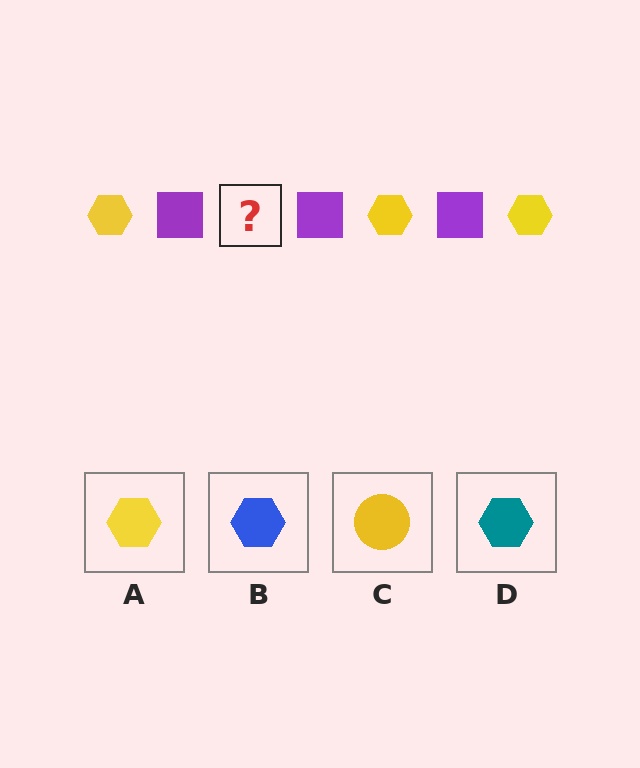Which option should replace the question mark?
Option A.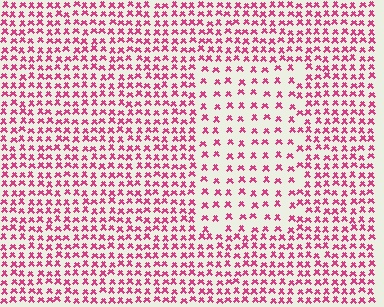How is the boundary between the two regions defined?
The boundary is defined by a change in element density (approximately 1.9x ratio). All elements are the same color, size, and shape.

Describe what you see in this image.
The image contains small magenta elements arranged at two different densities. A rectangle-shaped region is visible where the elements are less densely packed than the surrounding area.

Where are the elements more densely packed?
The elements are more densely packed outside the rectangle boundary.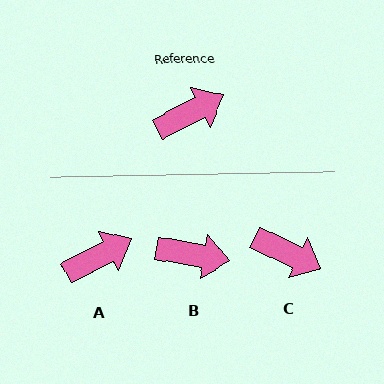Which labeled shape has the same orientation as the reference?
A.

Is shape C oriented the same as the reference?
No, it is off by about 53 degrees.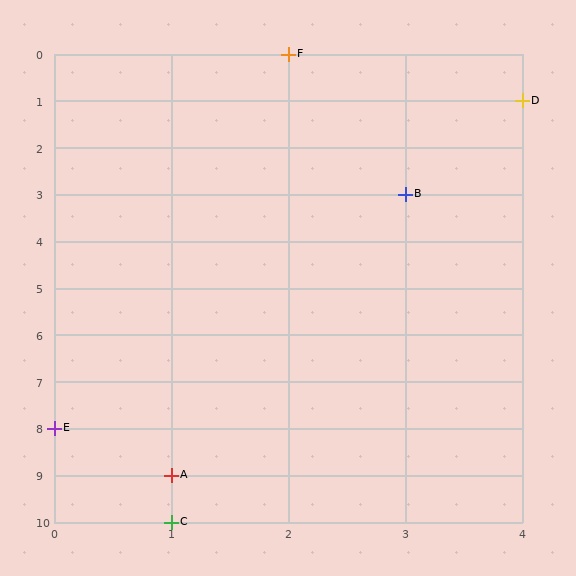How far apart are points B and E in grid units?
Points B and E are 3 columns and 5 rows apart (about 5.8 grid units diagonally).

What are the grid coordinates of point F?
Point F is at grid coordinates (2, 0).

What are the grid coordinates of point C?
Point C is at grid coordinates (1, 10).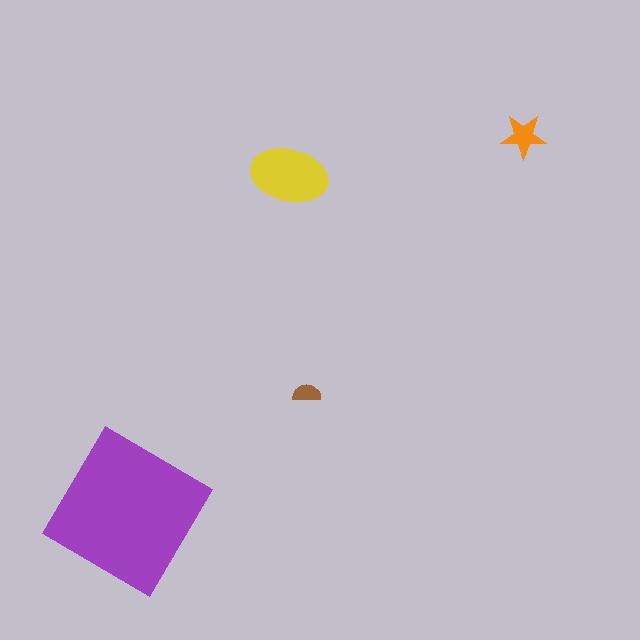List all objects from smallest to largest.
The brown semicircle, the orange star, the yellow ellipse, the purple diamond.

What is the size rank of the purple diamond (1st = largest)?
1st.